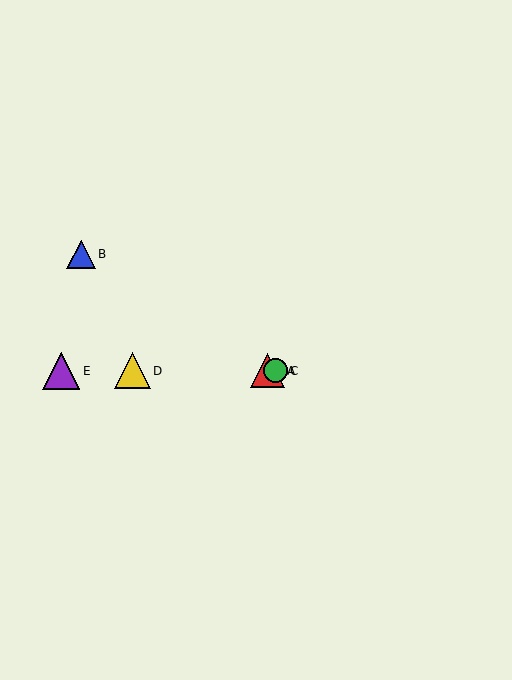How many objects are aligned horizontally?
4 objects (A, C, D, E) are aligned horizontally.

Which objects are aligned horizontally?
Objects A, C, D, E are aligned horizontally.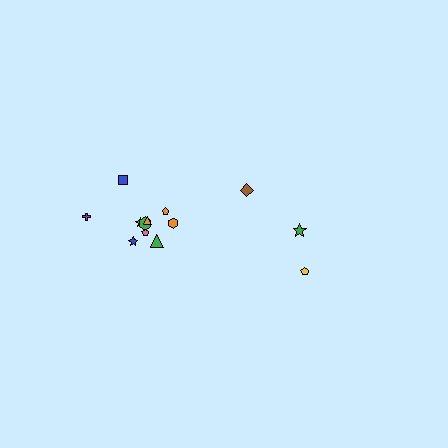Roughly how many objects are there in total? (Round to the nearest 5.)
Roughly 15 objects in total.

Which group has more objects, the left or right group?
The left group.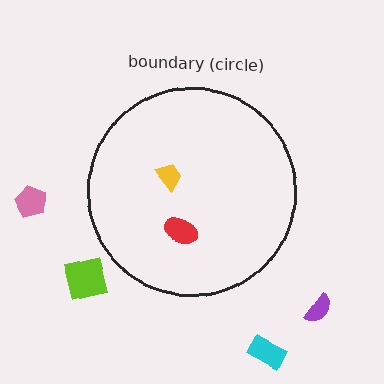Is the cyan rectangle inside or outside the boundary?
Outside.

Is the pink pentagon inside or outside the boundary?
Outside.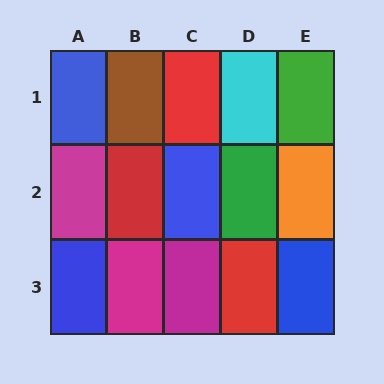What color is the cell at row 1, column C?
Red.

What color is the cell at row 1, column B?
Brown.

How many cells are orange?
1 cell is orange.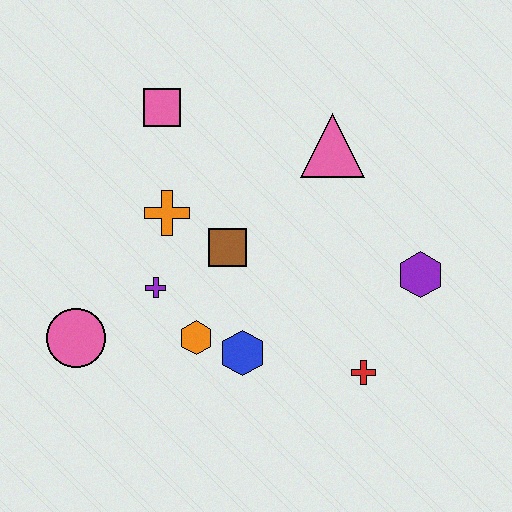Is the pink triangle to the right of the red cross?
No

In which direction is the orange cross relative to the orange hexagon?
The orange cross is above the orange hexagon.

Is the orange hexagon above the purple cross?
No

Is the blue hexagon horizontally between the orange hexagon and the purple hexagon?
Yes